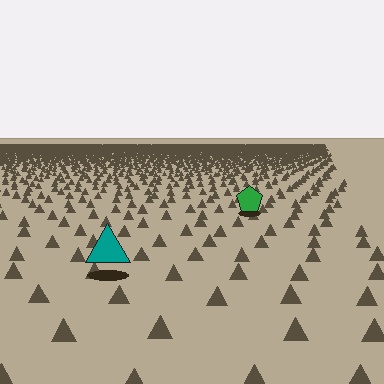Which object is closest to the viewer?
The teal triangle is closest. The texture marks near it are larger and more spread out.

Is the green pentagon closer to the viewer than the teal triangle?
No. The teal triangle is closer — you can tell from the texture gradient: the ground texture is coarser near it.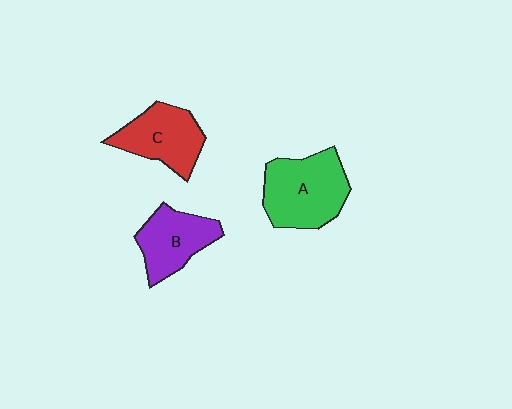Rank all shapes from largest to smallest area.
From largest to smallest: A (green), C (red), B (purple).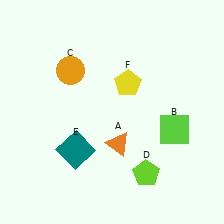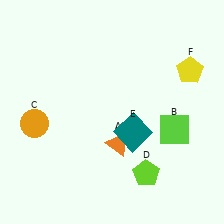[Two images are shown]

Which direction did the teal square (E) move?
The teal square (E) moved right.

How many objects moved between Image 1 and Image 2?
3 objects moved between the two images.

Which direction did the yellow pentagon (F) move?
The yellow pentagon (F) moved right.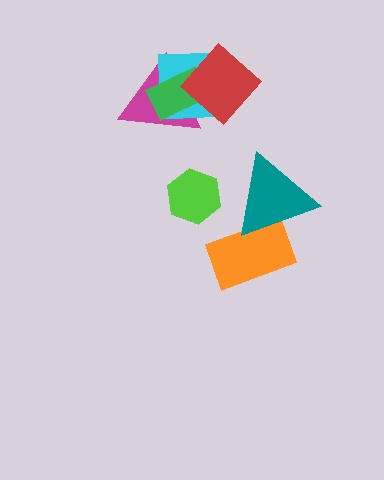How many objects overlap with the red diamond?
3 objects overlap with the red diamond.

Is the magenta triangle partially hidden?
Yes, it is partially covered by another shape.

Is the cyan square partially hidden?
Yes, it is partially covered by another shape.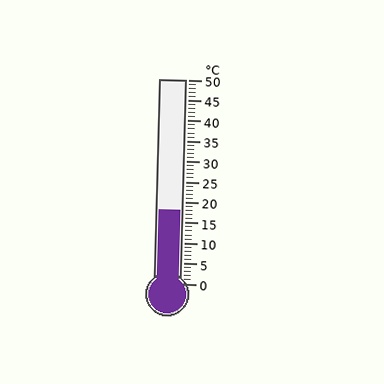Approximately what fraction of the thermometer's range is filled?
The thermometer is filled to approximately 35% of its range.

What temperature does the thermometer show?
The thermometer shows approximately 18°C.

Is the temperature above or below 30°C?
The temperature is below 30°C.